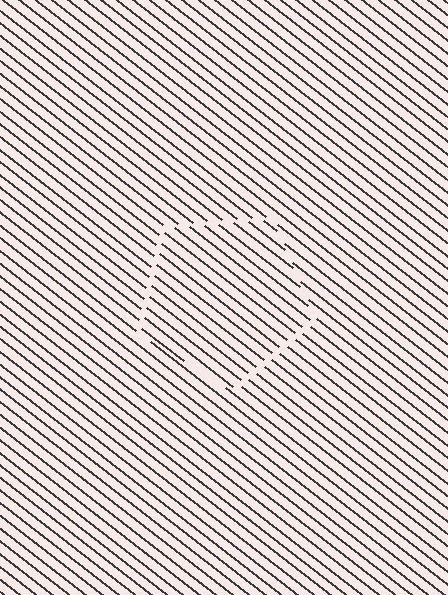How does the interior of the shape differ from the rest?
The interior of the shape contains the same grating, shifted by half a period — the contour is defined by the phase discontinuity where line-ends from the inner and outer gratings abut.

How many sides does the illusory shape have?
5 sides — the line-ends trace a pentagon.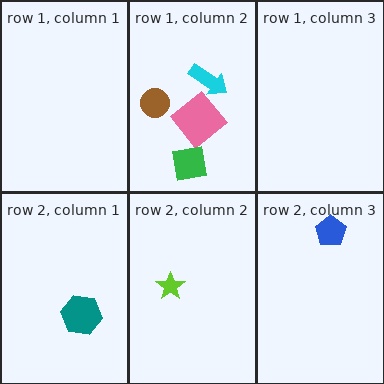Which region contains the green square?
The row 1, column 2 region.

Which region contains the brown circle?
The row 1, column 2 region.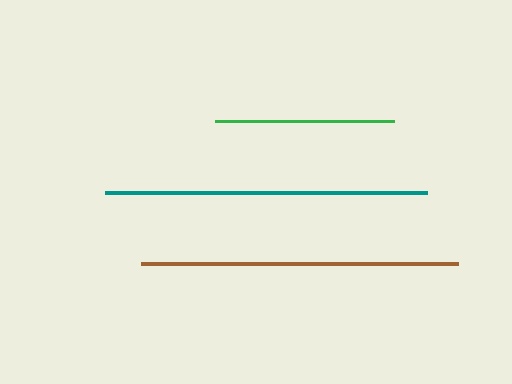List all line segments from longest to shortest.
From longest to shortest: teal, brown, green.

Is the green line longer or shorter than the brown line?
The brown line is longer than the green line.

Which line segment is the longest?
The teal line is the longest at approximately 322 pixels.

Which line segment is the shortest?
The green line is the shortest at approximately 180 pixels.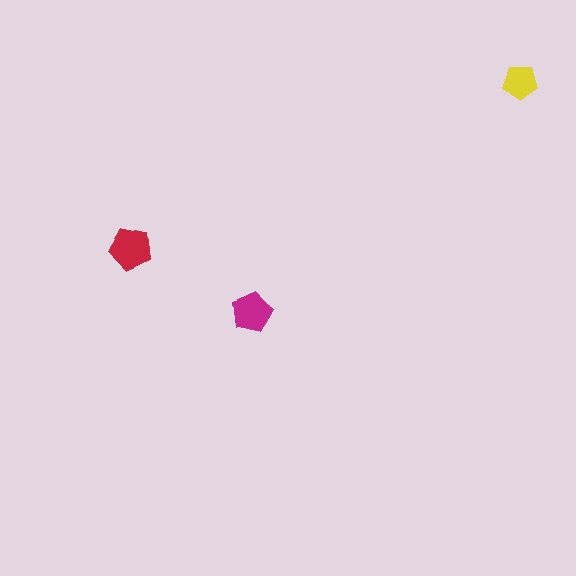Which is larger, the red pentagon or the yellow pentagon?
The red one.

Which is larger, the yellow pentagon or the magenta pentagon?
The magenta one.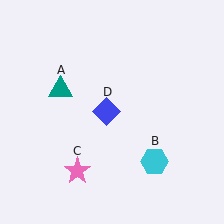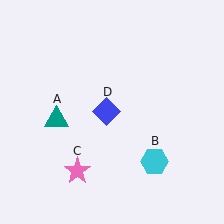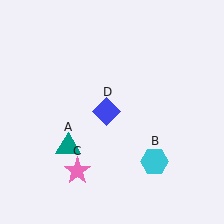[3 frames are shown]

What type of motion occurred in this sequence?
The teal triangle (object A) rotated counterclockwise around the center of the scene.